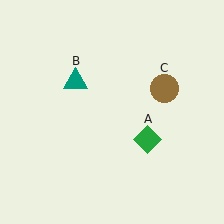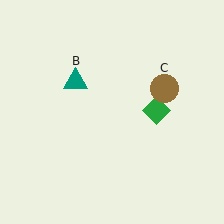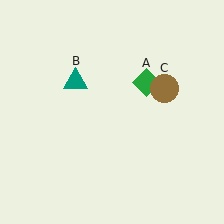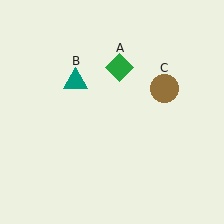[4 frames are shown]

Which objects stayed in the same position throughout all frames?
Teal triangle (object B) and brown circle (object C) remained stationary.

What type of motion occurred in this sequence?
The green diamond (object A) rotated counterclockwise around the center of the scene.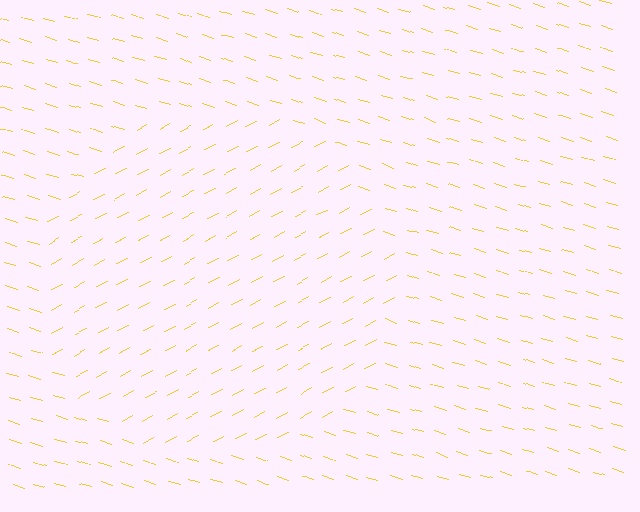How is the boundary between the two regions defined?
The boundary is defined purely by a change in line orientation (approximately 45 degrees difference). All lines are the same color and thickness.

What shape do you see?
I see a circle.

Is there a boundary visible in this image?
Yes, there is a texture boundary formed by a change in line orientation.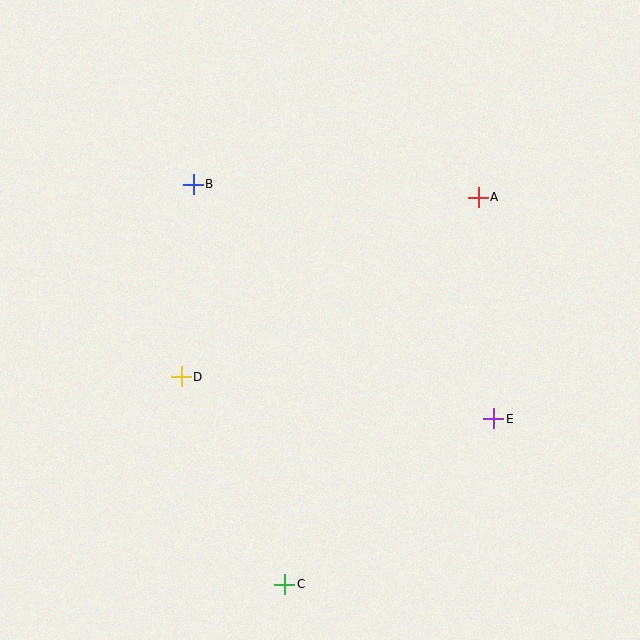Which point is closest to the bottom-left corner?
Point C is closest to the bottom-left corner.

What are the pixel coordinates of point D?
Point D is at (181, 377).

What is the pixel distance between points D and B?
The distance between D and B is 193 pixels.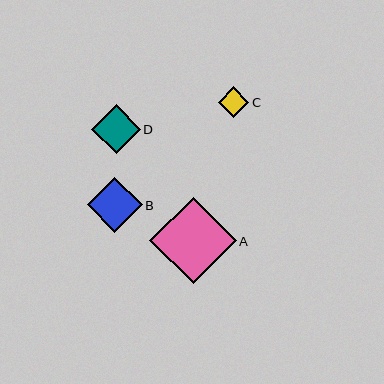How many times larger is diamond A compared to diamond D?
Diamond A is approximately 1.8 times the size of diamond D.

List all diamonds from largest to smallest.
From largest to smallest: A, B, D, C.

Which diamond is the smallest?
Diamond C is the smallest with a size of approximately 30 pixels.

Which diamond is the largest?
Diamond A is the largest with a size of approximately 86 pixels.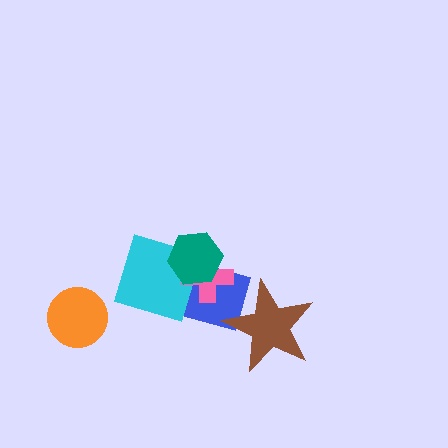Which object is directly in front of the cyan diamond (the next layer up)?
The pink cross is directly in front of the cyan diamond.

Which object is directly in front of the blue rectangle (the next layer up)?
The cyan diamond is directly in front of the blue rectangle.